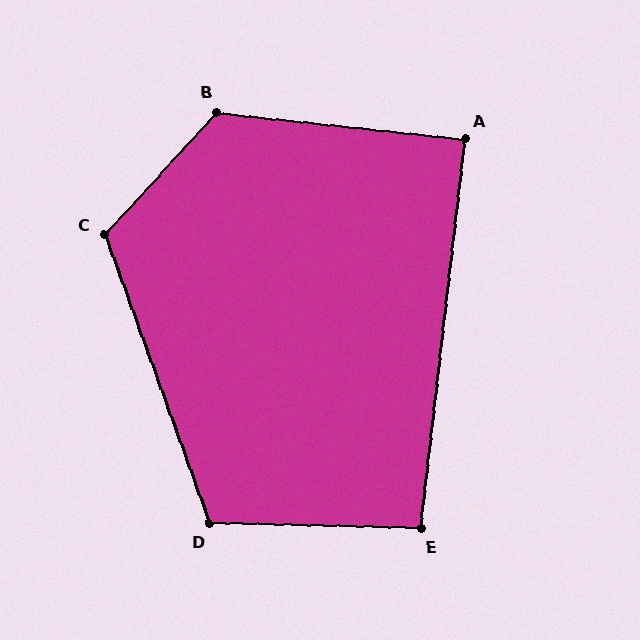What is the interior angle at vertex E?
Approximately 95 degrees (obtuse).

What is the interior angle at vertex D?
Approximately 111 degrees (obtuse).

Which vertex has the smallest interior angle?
A, at approximately 90 degrees.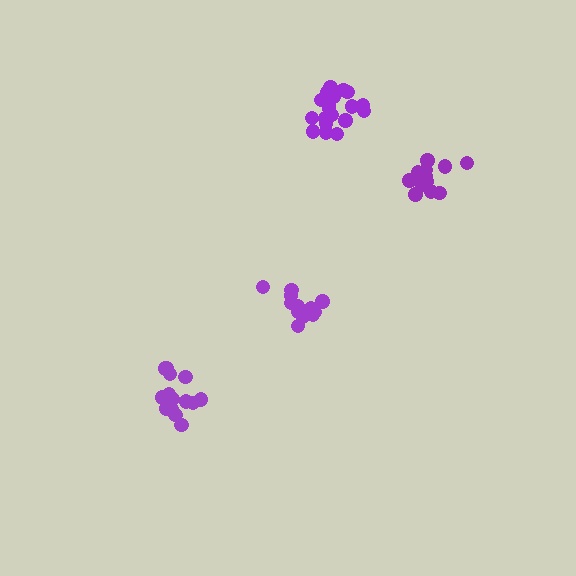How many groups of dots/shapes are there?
There are 4 groups.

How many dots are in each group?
Group 1: 13 dots, Group 2: 16 dots, Group 3: 19 dots, Group 4: 15 dots (63 total).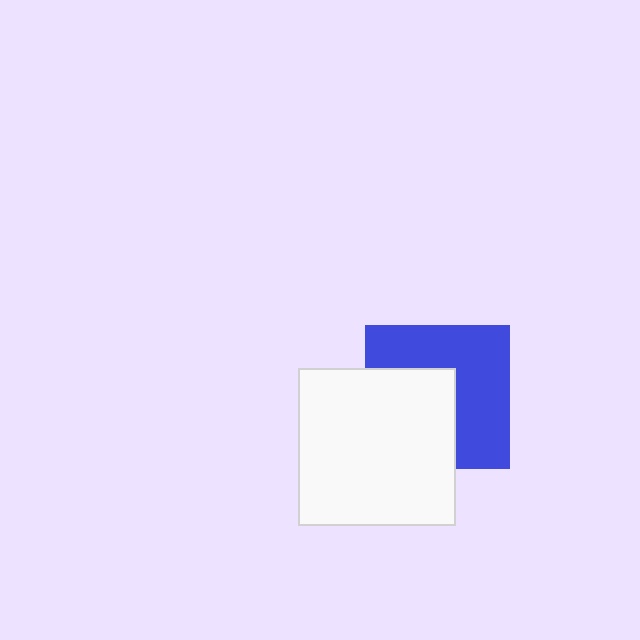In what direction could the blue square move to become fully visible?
The blue square could move toward the upper-right. That would shift it out from behind the white square entirely.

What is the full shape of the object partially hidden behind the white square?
The partially hidden object is a blue square.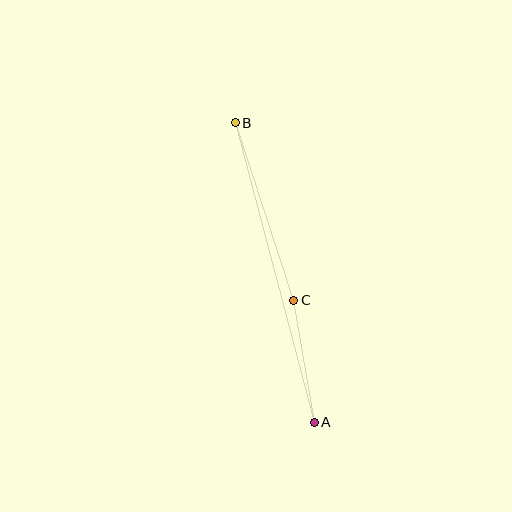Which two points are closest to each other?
Points A and C are closest to each other.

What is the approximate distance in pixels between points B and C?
The distance between B and C is approximately 187 pixels.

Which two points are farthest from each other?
Points A and B are farthest from each other.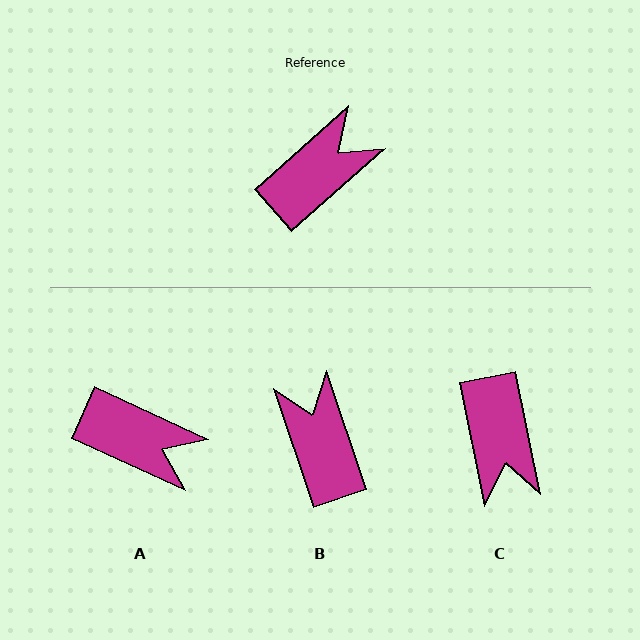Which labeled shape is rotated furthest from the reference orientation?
C, about 120 degrees away.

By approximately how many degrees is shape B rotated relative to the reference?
Approximately 67 degrees counter-clockwise.